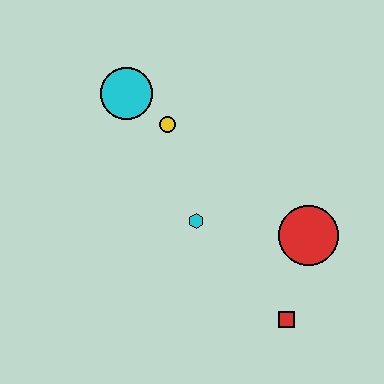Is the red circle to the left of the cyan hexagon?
No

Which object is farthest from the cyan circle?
The red square is farthest from the cyan circle.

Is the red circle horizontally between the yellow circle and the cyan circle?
No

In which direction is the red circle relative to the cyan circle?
The red circle is to the right of the cyan circle.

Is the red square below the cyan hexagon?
Yes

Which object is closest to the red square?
The red circle is closest to the red square.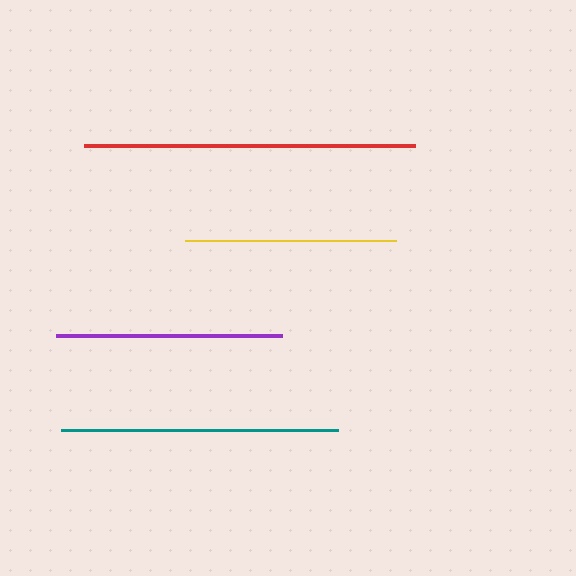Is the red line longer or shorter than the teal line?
The red line is longer than the teal line.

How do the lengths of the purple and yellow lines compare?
The purple and yellow lines are approximately the same length.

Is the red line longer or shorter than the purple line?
The red line is longer than the purple line.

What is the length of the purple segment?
The purple segment is approximately 226 pixels long.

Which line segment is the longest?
The red line is the longest at approximately 331 pixels.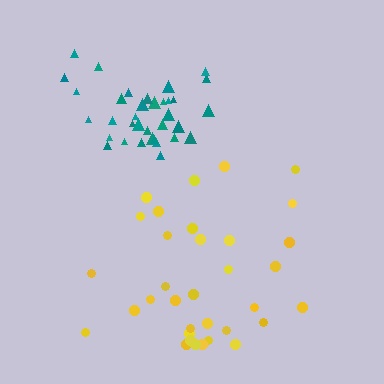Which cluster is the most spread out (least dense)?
Yellow.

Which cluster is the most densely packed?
Teal.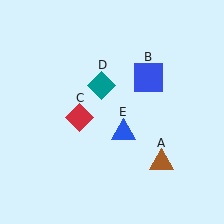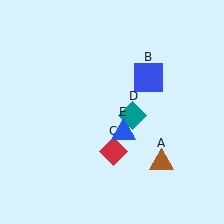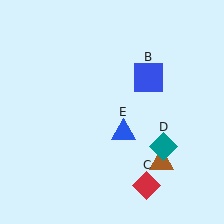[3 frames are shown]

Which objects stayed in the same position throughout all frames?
Brown triangle (object A) and blue square (object B) and blue triangle (object E) remained stationary.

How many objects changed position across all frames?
2 objects changed position: red diamond (object C), teal diamond (object D).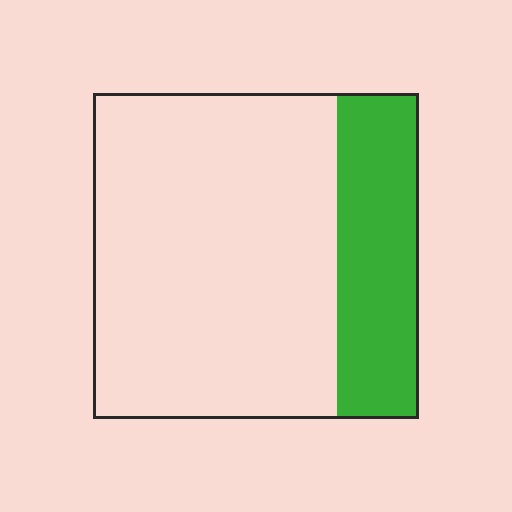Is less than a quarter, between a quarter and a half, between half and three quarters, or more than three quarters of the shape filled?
Between a quarter and a half.